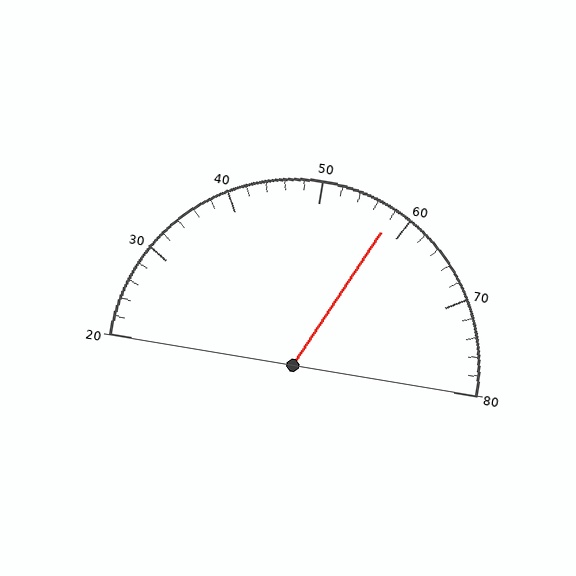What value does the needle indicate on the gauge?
The needle indicates approximately 58.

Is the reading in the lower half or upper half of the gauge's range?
The reading is in the upper half of the range (20 to 80).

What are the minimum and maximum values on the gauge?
The gauge ranges from 20 to 80.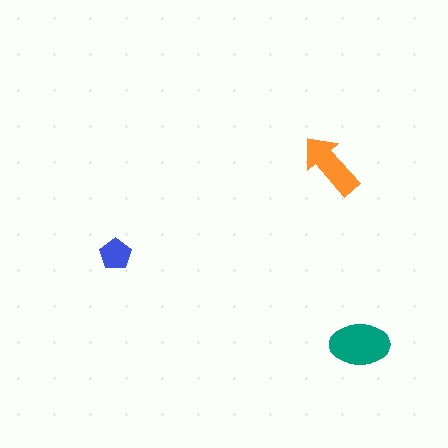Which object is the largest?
The teal ellipse.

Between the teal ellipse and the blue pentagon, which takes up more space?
The teal ellipse.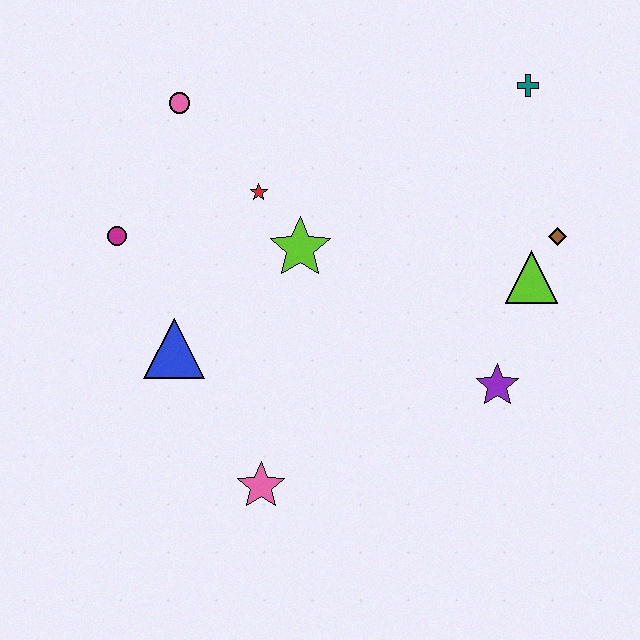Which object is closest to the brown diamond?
The lime triangle is closest to the brown diamond.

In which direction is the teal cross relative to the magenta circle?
The teal cross is to the right of the magenta circle.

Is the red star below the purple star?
No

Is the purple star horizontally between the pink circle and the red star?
No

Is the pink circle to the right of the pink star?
No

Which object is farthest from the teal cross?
The pink star is farthest from the teal cross.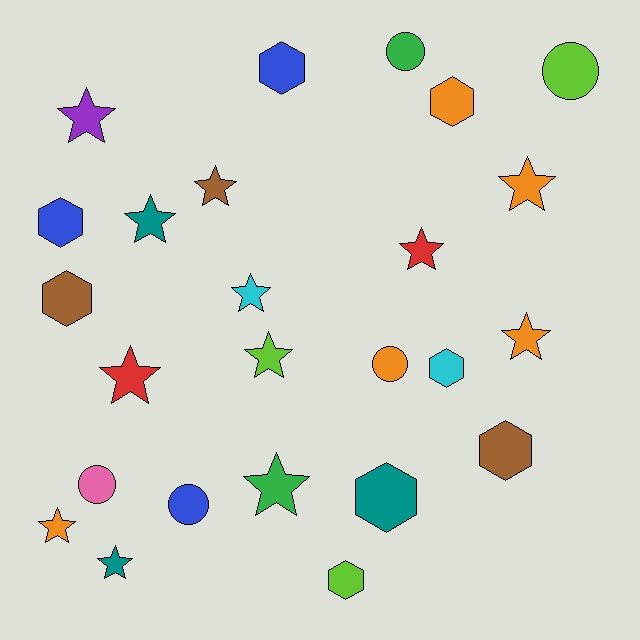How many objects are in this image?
There are 25 objects.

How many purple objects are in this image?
There is 1 purple object.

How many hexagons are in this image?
There are 8 hexagons.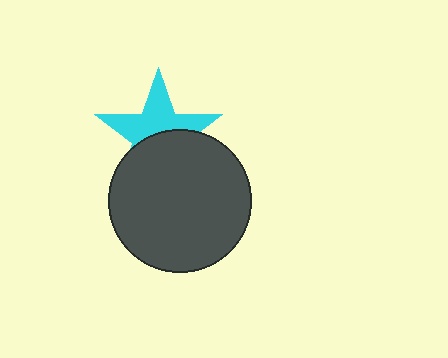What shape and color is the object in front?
The object in front is a dark gray circle.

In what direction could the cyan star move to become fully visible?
The cyan star could move up. That would shift it out from behind the dark gray circle entirely.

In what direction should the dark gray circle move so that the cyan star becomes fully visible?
The dark gray circle should move down. That is the shortest direction to clear the overlap and leave the cyan star fully visible.